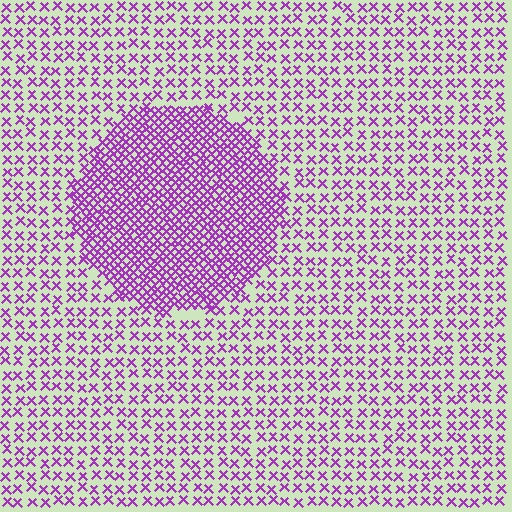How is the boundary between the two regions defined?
The boundary is defined by a change in element density (approximately 2.4x ratio). All elements are the same color, size, and shape.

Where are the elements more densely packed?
The elements are more densely packed inside the circle boundary.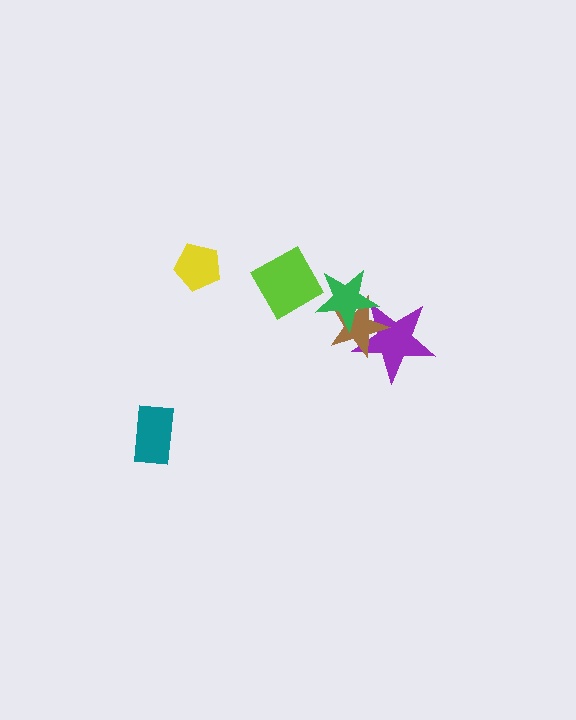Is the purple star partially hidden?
Yes, it is partially covered by another shape.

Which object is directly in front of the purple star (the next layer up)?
The brown star is directly in front of the purple star.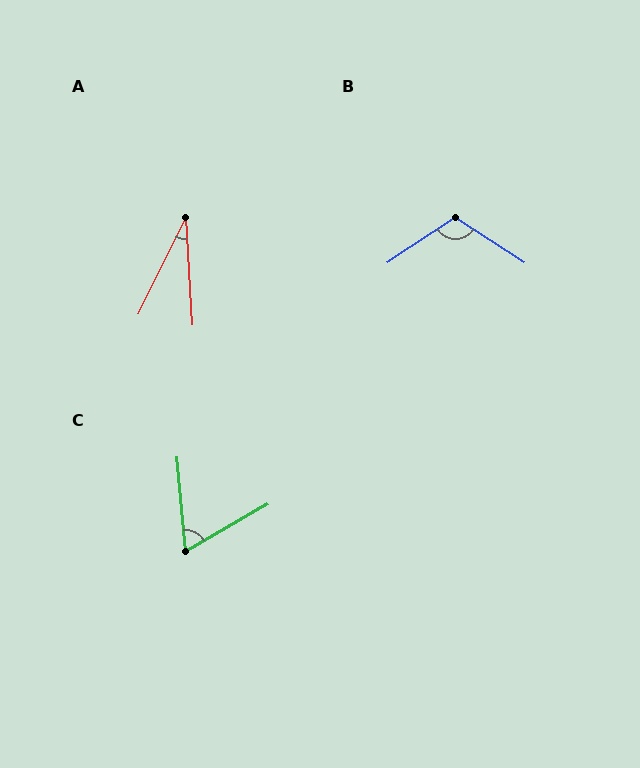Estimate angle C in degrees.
Approximately 65 degrees.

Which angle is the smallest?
A, at approximately 30 degrees.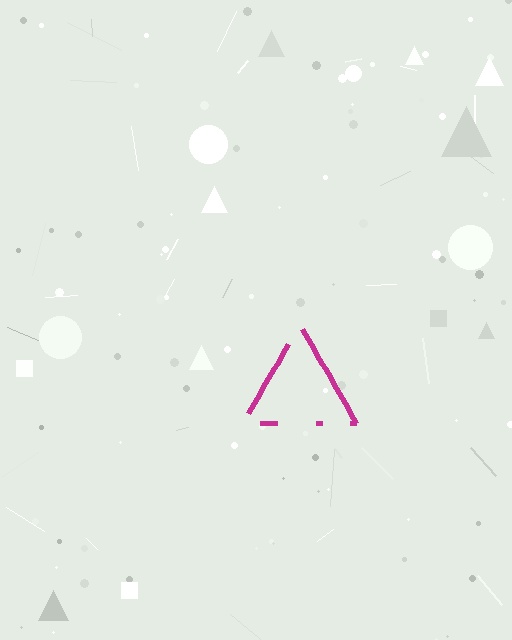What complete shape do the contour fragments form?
The contour fragments form a triangle.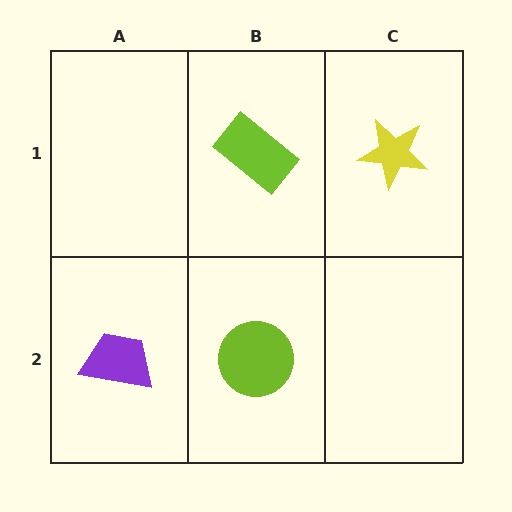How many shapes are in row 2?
2 shapes.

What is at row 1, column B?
A lime rectangle.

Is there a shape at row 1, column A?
No, that cell is empty.